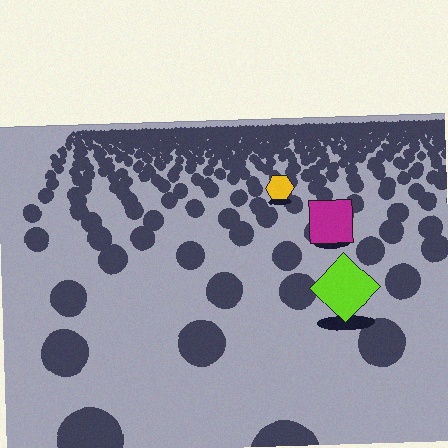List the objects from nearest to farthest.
From nearest to farthest: the lime diamond, the magenta square, the yellow hexagon.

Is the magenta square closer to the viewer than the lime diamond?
No. The lime diamond is closer — you can tell from the texture gradient: the ground texture is coarser near it.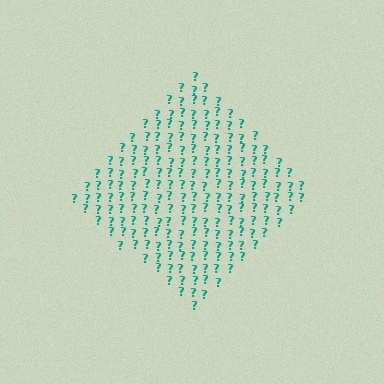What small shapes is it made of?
It is made of small question marks.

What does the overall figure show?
The overall figure shows a diamond.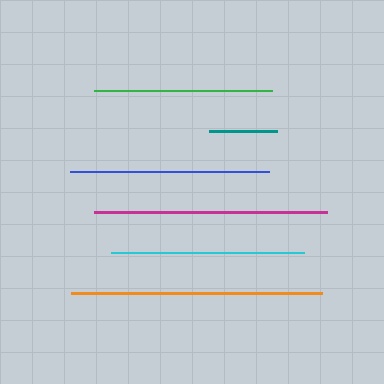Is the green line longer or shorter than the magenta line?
The magenta line is longer than the green line.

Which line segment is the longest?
The orange line is the longest at approximately 251 pixels.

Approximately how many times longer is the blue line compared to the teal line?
The blue line is approximately 2.9 times the length of the teal line.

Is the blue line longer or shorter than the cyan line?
The blue line is longer than the cyan line.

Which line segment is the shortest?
The teal line is the shortest at approximately 68 pixels.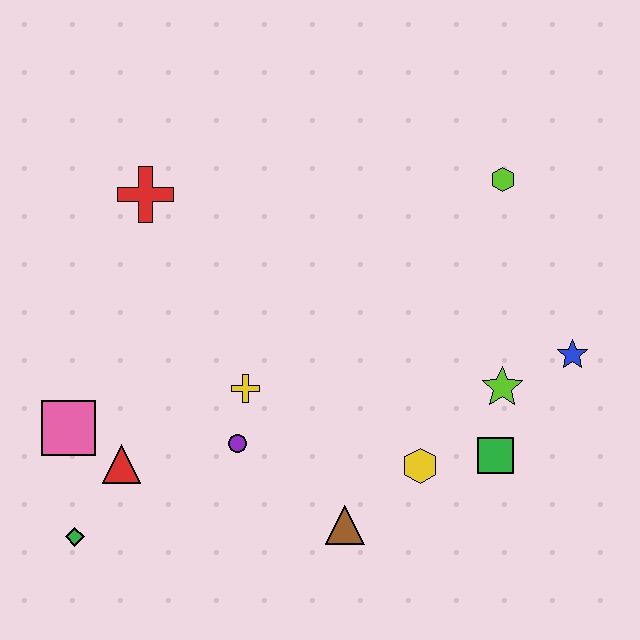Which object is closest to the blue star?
The lime star is closest to the blue star.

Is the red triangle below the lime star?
Yes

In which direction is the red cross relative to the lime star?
The red cross is to the left of the lime star.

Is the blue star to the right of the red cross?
Yes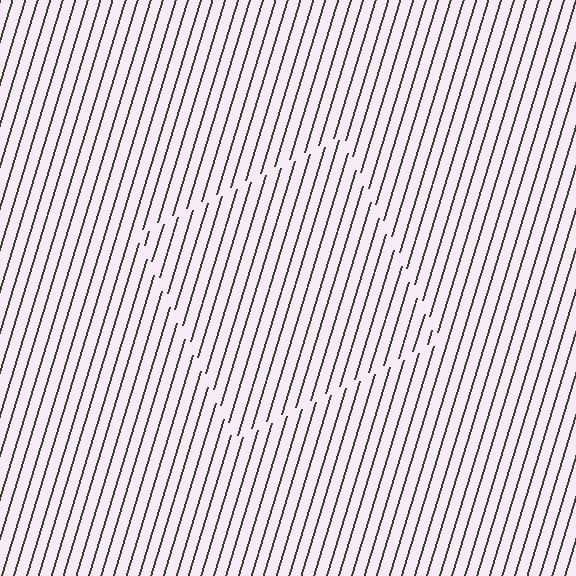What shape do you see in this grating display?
An illusory square. The interior of the shape contains the same grating, shifted by half a period — the contour is defined by the phase discontinuity where line-ends from the inner and outer gratings abut.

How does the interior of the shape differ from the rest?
The interior of the shape contains the same grating, shifted by half a period — the contour is defined by the phase discontinuity where line-ends from the inner and outer gratings abut.